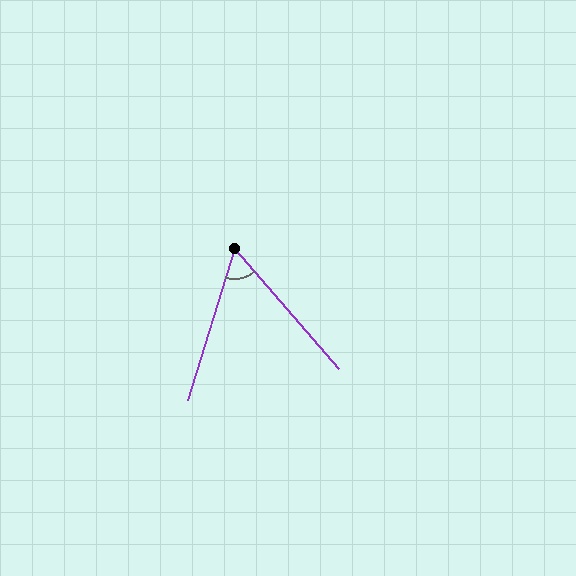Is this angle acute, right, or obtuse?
It is acute.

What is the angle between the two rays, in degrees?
Approximately 58 degrees.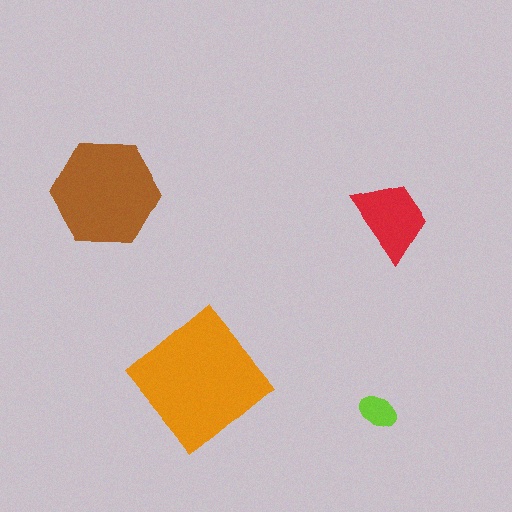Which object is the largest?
The orange diamond.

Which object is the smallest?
The lime ellipse.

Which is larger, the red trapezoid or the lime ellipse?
The red trapezoid.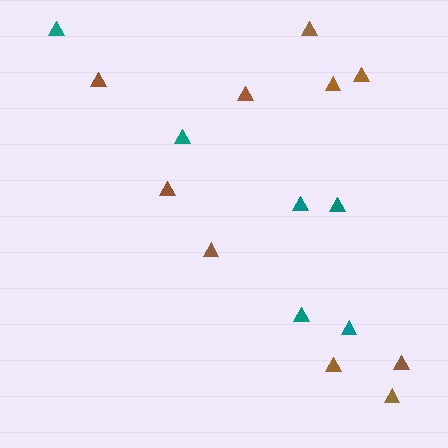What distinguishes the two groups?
There are 2 groups: one group of teal triangles (6) and one group of brown triangles (10).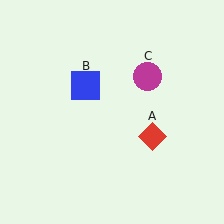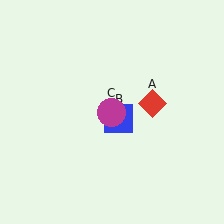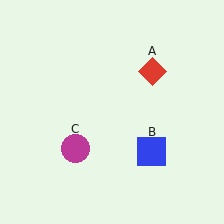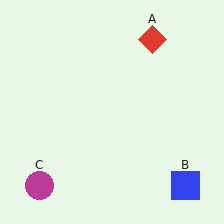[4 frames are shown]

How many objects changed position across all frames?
3 objects changed position: red diamond (object A), blue square (object B), magenta circle (object C).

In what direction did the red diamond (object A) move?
The red diamond (object A) moved up.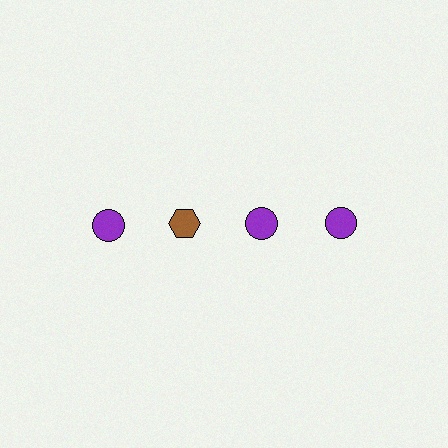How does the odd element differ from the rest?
It differs in both color (brown instead of purple) and shape (hexagon instead of circle).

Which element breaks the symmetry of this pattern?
The brown hexagon in the top row, second from left column breaks the symmetry. All other shapes are purple circles.